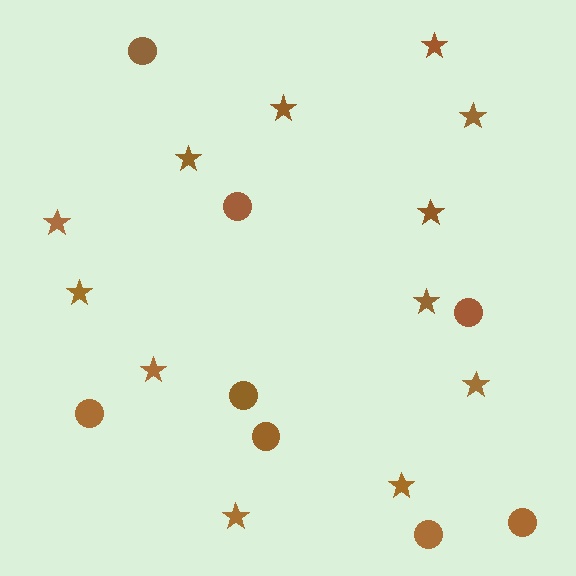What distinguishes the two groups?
There are 2 groups: one group of stars (12) and one group of circles (8).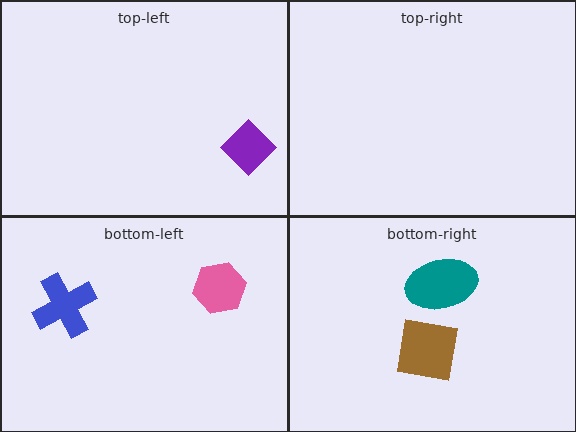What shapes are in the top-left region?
The purple diamond.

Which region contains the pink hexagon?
The bottom-left region.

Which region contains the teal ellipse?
The bottom-right region.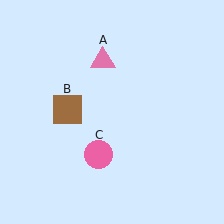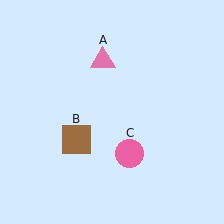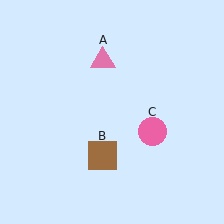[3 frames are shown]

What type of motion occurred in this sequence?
The brown square (object B), pink circle (object C) rotated counterclockwise around the center of the scene.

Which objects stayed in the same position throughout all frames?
Pink triangle (object A) remained stationary.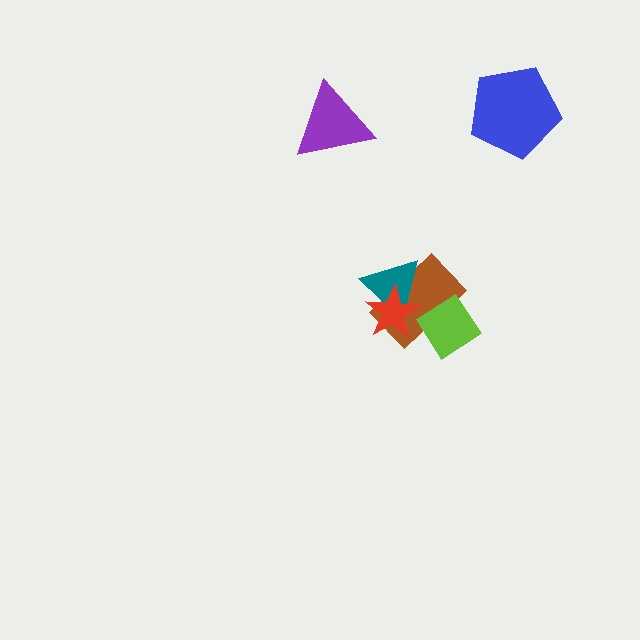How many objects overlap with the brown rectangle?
3 objects overlap with the brown rectangle.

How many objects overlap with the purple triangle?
0 objects overlap with the purple triangle.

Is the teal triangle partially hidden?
Yes, it is partially covered by another shape.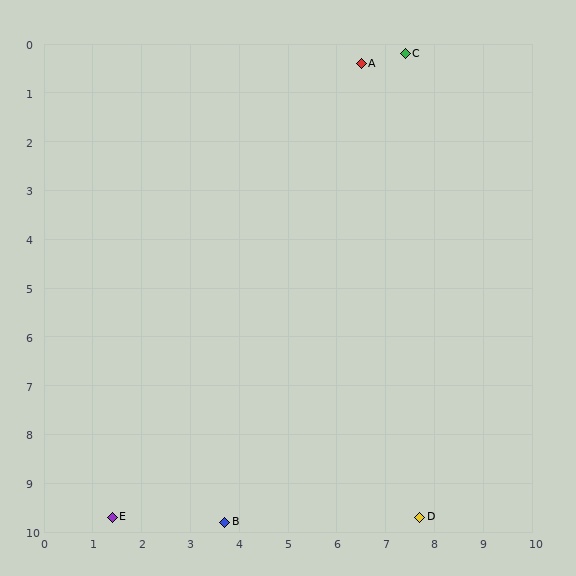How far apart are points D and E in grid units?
Points D and E are about 6.3 grid units apart.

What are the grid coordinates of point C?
Point C is at approximately (7.4, 0.2).